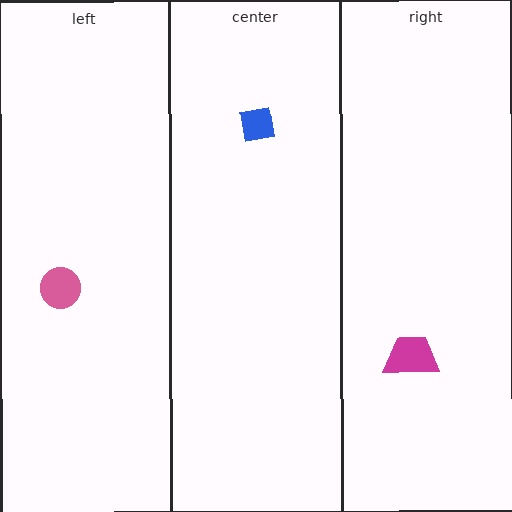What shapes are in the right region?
The magenta trapezoid.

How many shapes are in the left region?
1.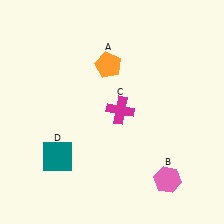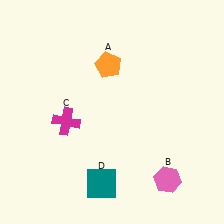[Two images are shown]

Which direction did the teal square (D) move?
The teal square (D) moved right.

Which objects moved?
The objects that moved are: the magenta cross (C), the teal square (D).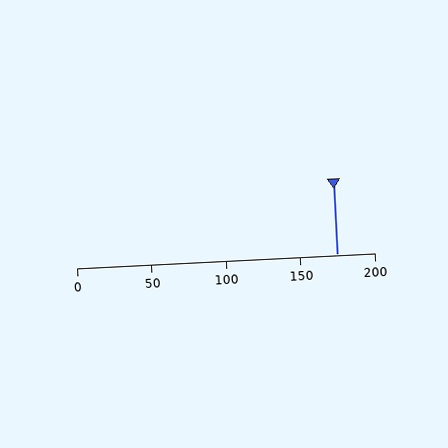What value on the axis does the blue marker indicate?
The marker indicates approximately 175.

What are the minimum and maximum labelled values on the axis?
The axis runs from 0 to 200.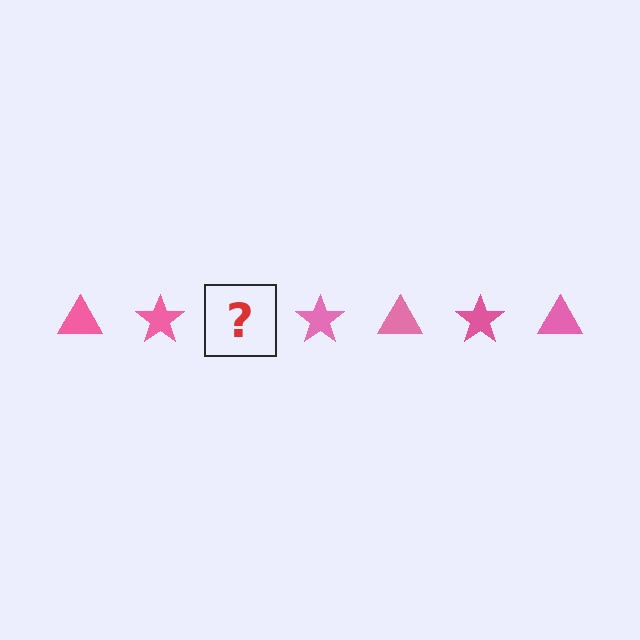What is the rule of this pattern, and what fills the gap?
The rule is that the pattern cycles through triangle, star shapes in pink. The gap should be filled with a pink triangle.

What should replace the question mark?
The question mark should be replaced with a pink triangle.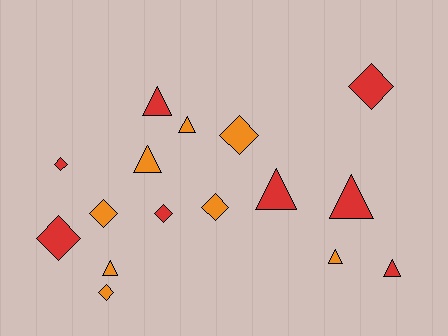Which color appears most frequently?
Red, with 8 objects.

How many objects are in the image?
There are 16 objects.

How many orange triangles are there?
There are 4 orange triangles.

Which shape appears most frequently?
Triangle, with 8 objects.